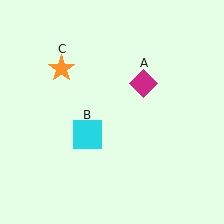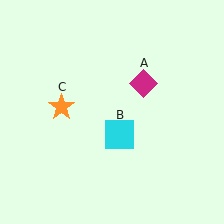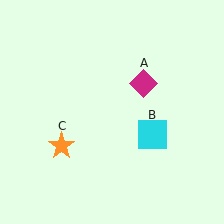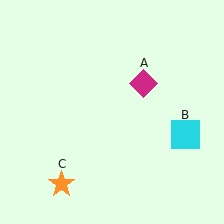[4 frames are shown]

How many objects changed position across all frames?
2 objects changed position: cyan square (object B), orange star (object C).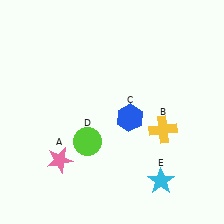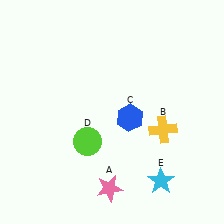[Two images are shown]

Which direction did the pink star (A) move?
The pink star (A) moved right.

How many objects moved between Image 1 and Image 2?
1 object moved between the two images.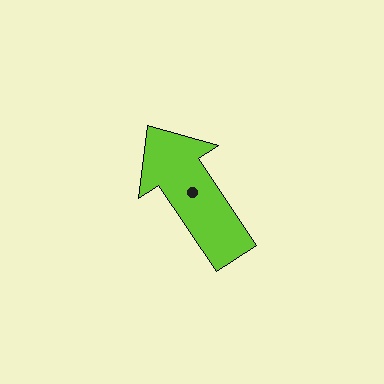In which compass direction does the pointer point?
Northwest.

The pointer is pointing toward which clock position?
Roughly 11 o'clock.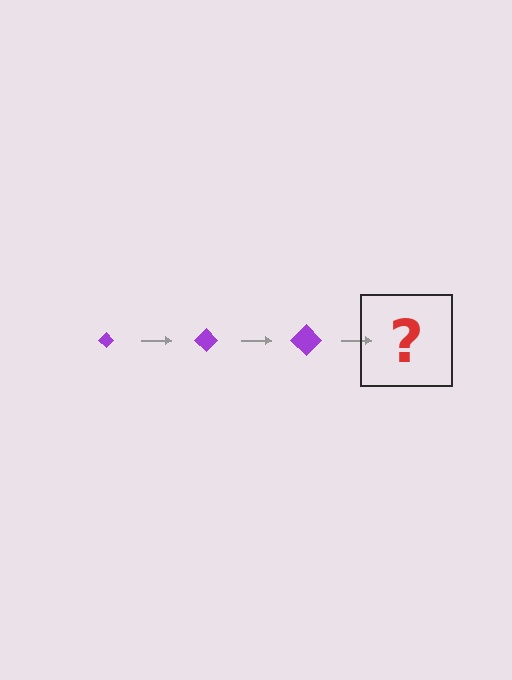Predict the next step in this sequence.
The next step is a purple diamond, larger than the previous one.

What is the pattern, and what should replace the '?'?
The pattern is that the diamond gets progressively larger each step. The '?' should be a purple diamond, larger than the previous one.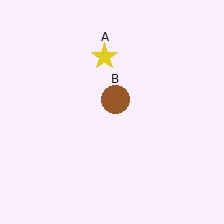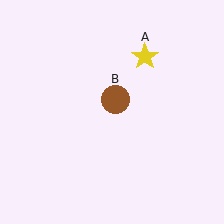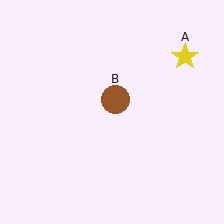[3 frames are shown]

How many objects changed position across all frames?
1 object changed position: yellow star (object A).